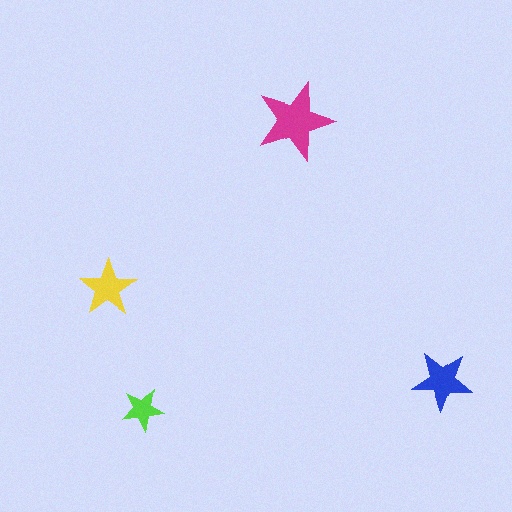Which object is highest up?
The magenta star is topmost.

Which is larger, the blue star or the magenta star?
The magenta one.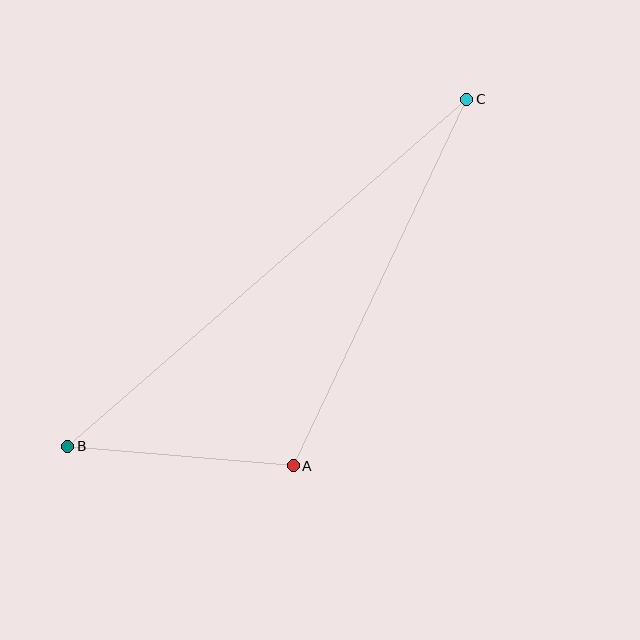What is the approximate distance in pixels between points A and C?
The distance between A and C is approximately 406 pixels.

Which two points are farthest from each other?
Points B and C are farthest from each other.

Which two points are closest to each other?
Points A and B are closest to each other.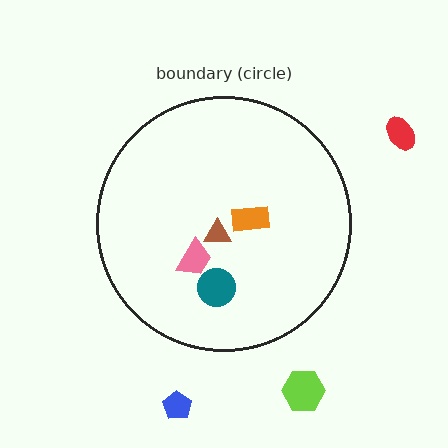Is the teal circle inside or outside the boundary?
Inside.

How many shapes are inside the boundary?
4 inside, 3 outside.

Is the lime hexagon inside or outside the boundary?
Outside.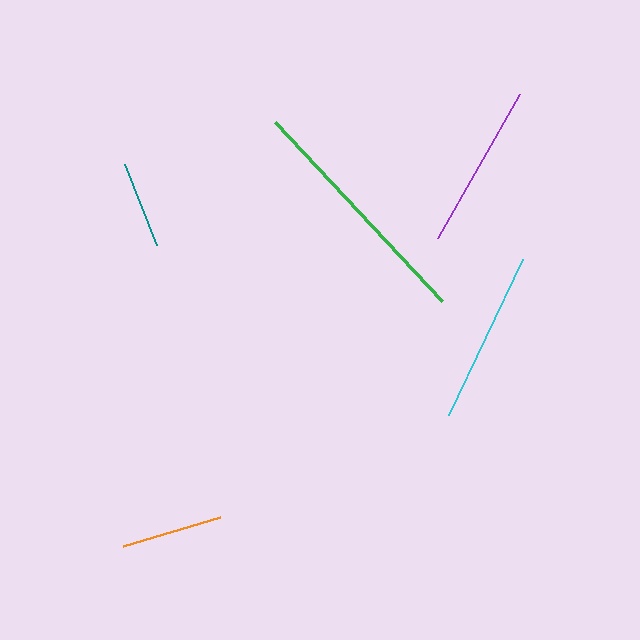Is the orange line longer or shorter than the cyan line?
The cyan line is longer than the orange line.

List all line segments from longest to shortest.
From longest to shortest: green, cyan, purple, orange, teal.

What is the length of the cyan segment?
The cyan segment is approximately 173 pixels long.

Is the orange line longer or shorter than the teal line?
The orange line is longer than the teal line.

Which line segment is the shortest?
The teal line is the shortest at approximately 87 pixels.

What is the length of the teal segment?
The teal segment is approximately 87 pixels long.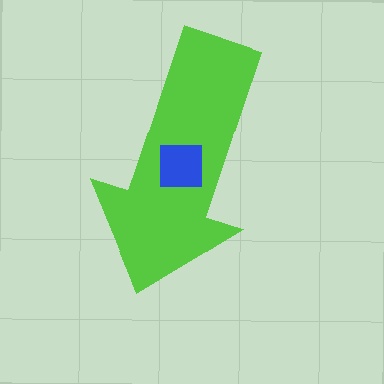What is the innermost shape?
The blue square.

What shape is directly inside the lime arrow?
The blue square.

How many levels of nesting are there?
2.